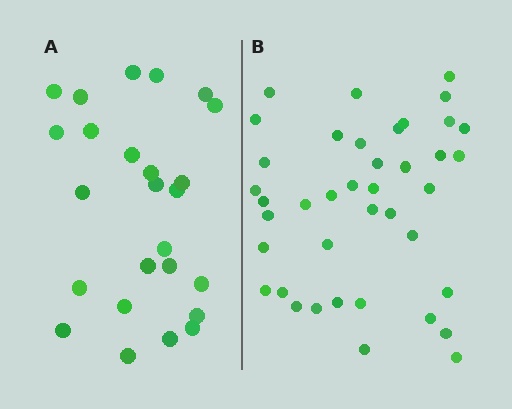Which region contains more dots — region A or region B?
Region B (the right region) has more dots.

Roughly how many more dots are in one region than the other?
Region B has approximately 15 more dots than region A.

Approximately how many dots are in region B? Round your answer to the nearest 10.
About 40 dots.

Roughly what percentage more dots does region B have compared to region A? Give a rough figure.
About 60% more.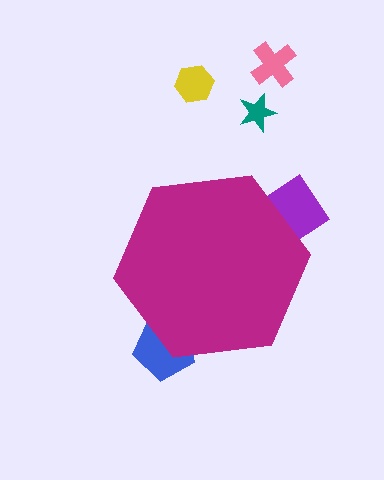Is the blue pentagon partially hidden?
Yes, the blue pentagon is partially hidden behind the magenta hexagon.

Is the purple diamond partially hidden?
Yes, the purple diamond is partially hidden behind the magenta hexagon.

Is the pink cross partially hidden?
No, the pink cross is fully visible.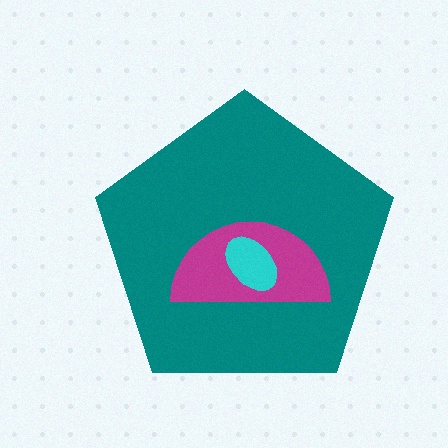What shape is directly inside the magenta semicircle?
The cyan ellipse.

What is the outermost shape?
The teal pentagon.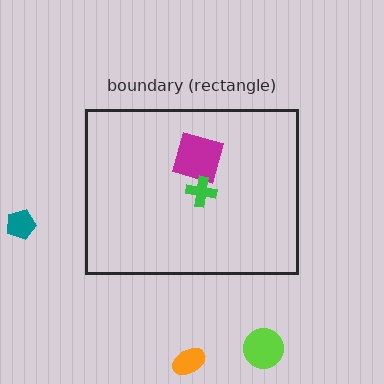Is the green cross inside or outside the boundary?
Inside.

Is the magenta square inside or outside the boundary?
Inside.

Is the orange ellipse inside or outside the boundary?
Outside.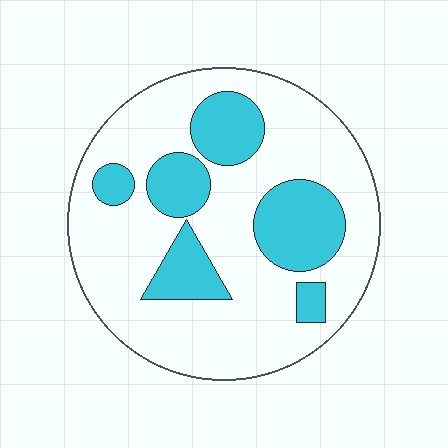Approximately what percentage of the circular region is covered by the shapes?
Approximately 25%.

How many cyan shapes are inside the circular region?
6.